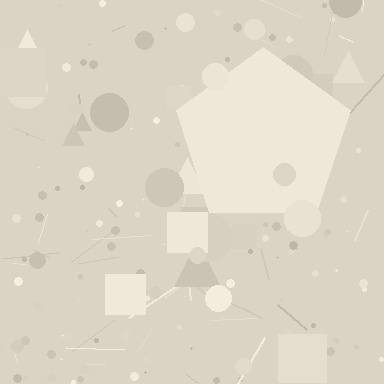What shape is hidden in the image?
A pentagon is hidden in the image.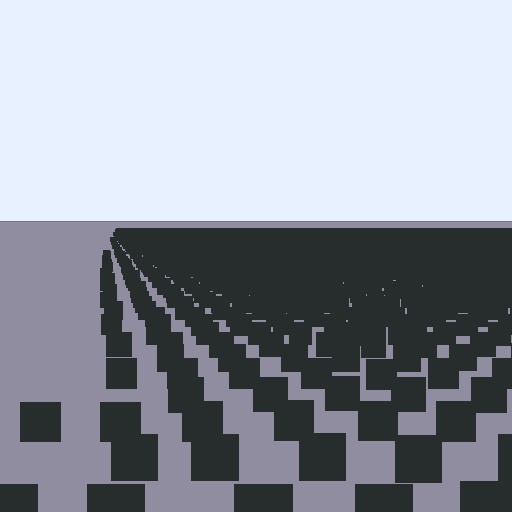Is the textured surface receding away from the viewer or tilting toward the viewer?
The surface is receding away from the viewer. Texture elements get smaller and denser toward the top.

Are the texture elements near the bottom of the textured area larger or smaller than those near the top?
Larger. Near the bottom, elements are closer to the viewer and appear at a bigger on-screen size.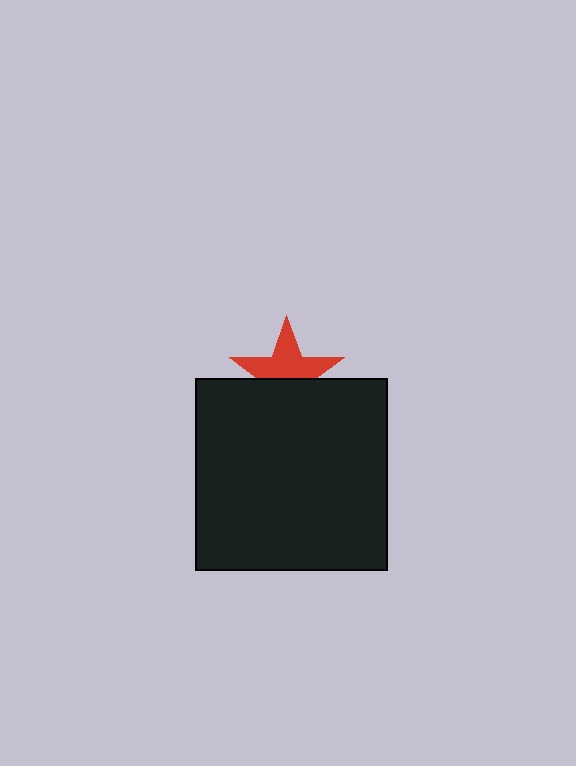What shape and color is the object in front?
The object in front is a black square.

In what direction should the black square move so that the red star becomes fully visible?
The black square should move down. That is the shortest direction to clear the overlap and leave the red star fully visible.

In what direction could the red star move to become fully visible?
The red star could move up. That would shift it out from behind the black square entirely.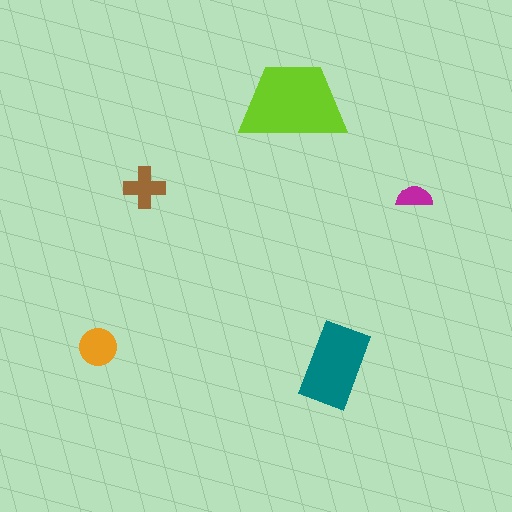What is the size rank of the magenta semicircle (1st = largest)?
5th.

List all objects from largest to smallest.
The lime trapezoid, the teal rectangle, the orange circle, the brown cross, the magenta semicircle.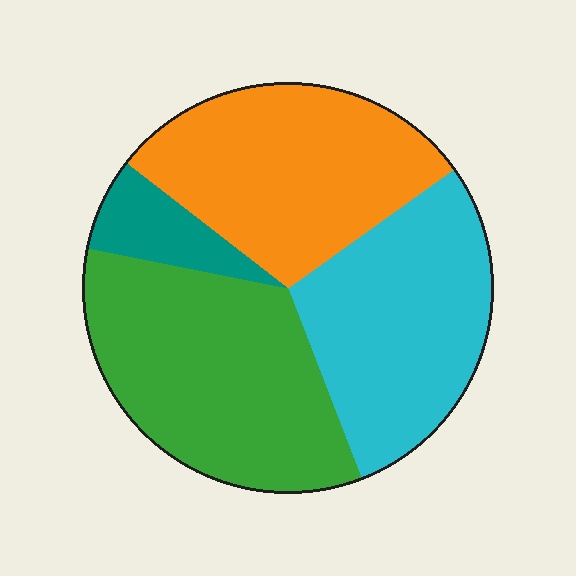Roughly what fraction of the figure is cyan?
Cyan takes up about one quarter (1/4) of the figure.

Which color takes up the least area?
Teal, at roughly 5%.